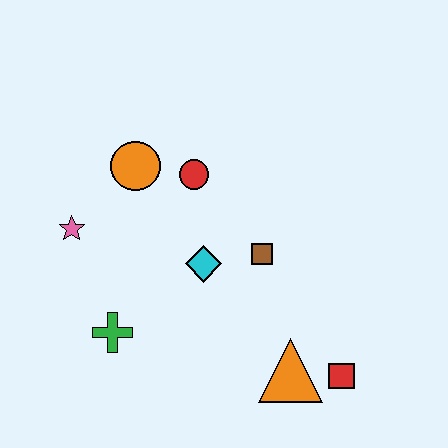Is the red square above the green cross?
No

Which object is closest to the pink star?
The orange circle is closest to the pink star.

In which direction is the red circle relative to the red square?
The red circle is above the red square.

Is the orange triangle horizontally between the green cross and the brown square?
No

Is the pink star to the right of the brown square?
No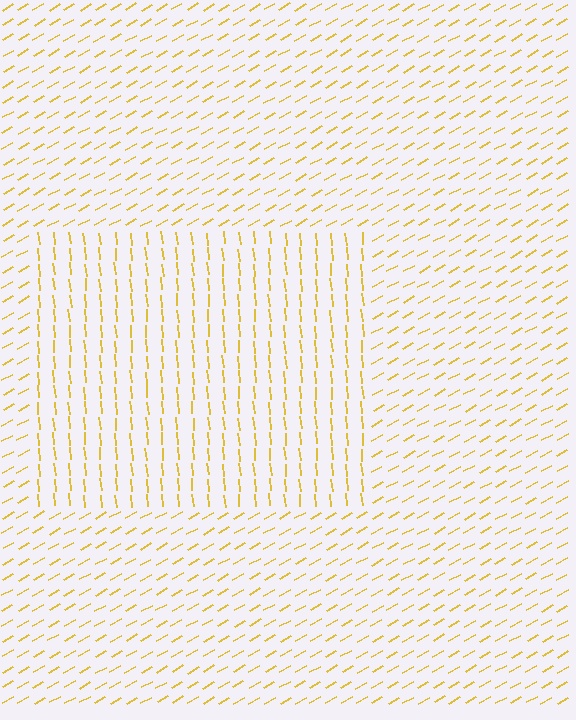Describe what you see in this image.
The image is filled with small yellow line segments. A rectangle region in the image has lines oriented differently from the surrounding lines, creating a visible texture boundary.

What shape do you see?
I see a rectangle.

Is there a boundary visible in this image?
Yes, there is a texture boundary formed by a change in line orientation.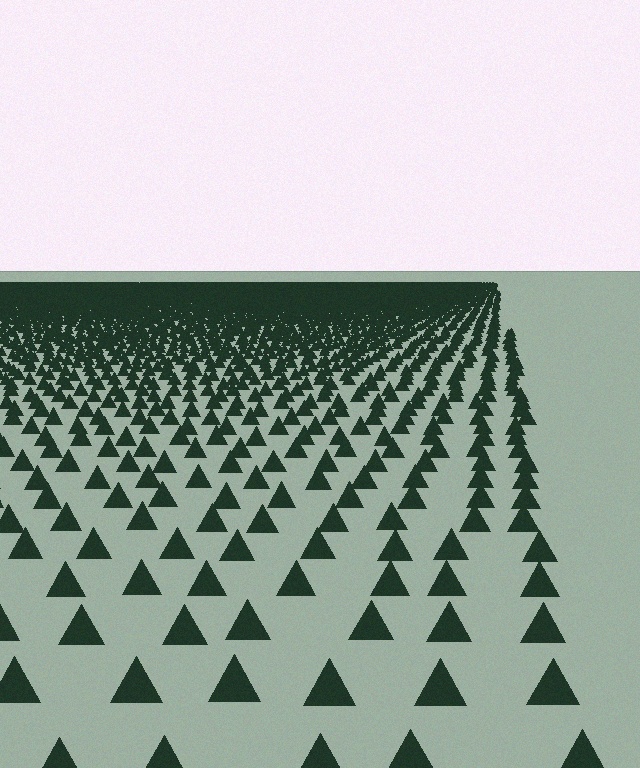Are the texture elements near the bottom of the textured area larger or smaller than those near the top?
Larger. Near the bottom, elements are closer to the viewer and appear at a bigger on-screen size.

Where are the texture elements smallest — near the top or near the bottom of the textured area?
Near the top.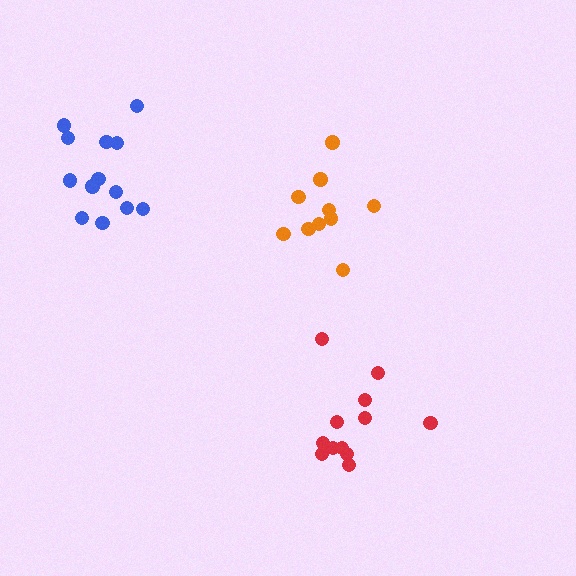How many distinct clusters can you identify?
There are 3 distinct clusters.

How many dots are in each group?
Group 1: 12 dots, Group 2: 13 dots, Group 3: 10 dots (35 total).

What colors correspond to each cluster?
The clusters are colored: red, blue, orange.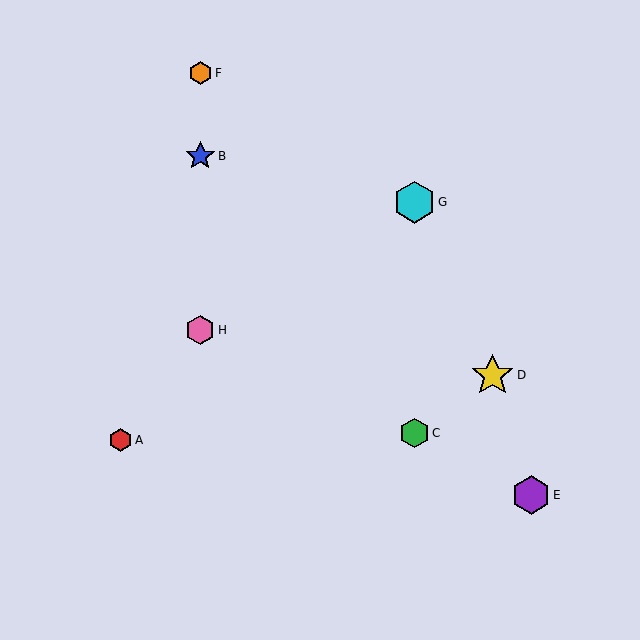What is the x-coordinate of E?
Object E is at x≈531.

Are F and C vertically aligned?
No, F is at x≈200 and C is at x≈414.